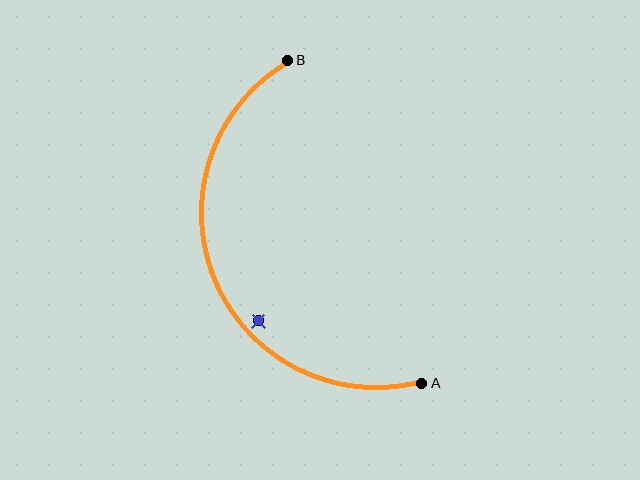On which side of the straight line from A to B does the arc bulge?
The arc bulges to the left of the straight line connecting A and B.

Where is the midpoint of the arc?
The arc midpoint is the point on the curve farthest from the straight line joining A and B. It sits to the left of that line.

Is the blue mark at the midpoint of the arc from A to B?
No — the blue mark does not lie on the arc at all. It sits slightly inside the curve.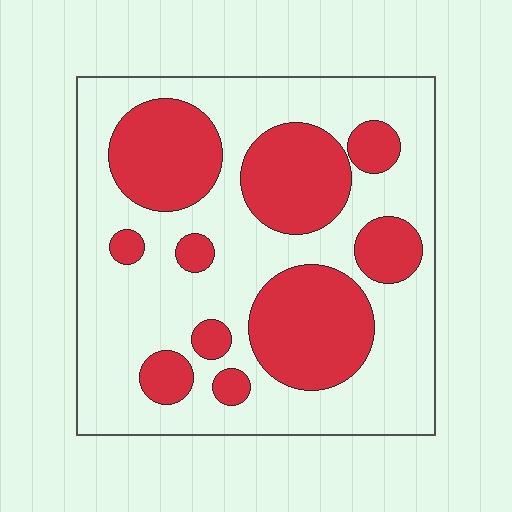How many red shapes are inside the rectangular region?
10.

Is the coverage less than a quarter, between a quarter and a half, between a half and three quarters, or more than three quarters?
Between a quarter and a half.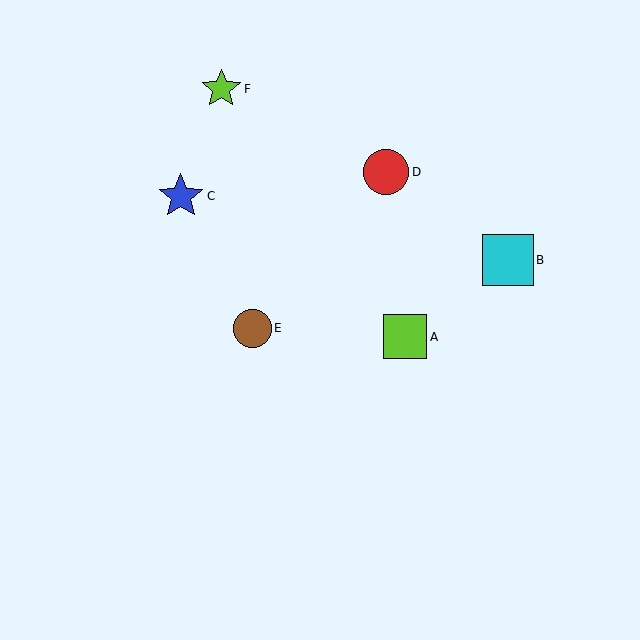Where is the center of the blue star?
The center of the blue star is at (181, 196).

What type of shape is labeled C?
Shape C is a blue star.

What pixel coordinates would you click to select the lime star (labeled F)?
Click at (221, 89) to select the lime star F.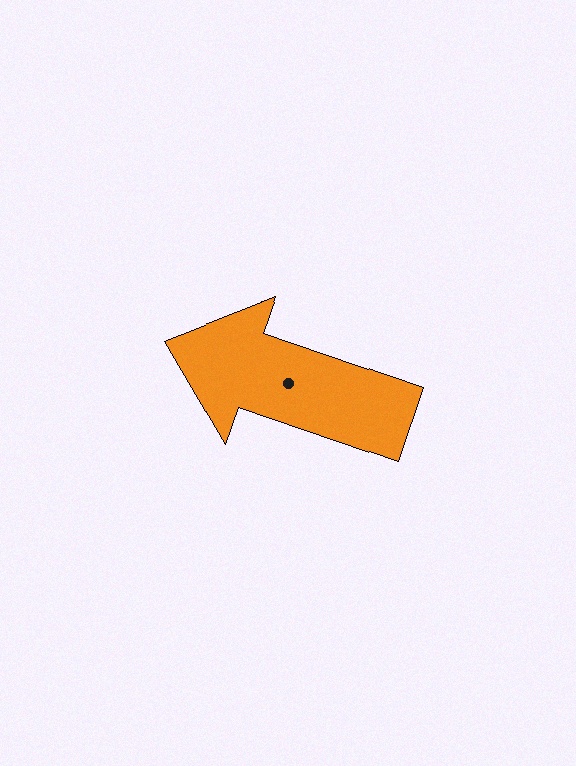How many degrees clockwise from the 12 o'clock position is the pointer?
Approximately 289 degrees.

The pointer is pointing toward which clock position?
Roughly 10 o'clock.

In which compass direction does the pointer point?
West.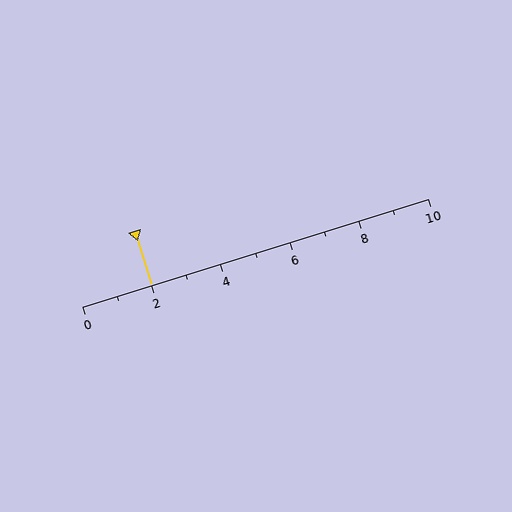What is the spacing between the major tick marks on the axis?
The major ticks are spaced 2 apart.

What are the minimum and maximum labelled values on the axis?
The axis runs from 0 to 10.